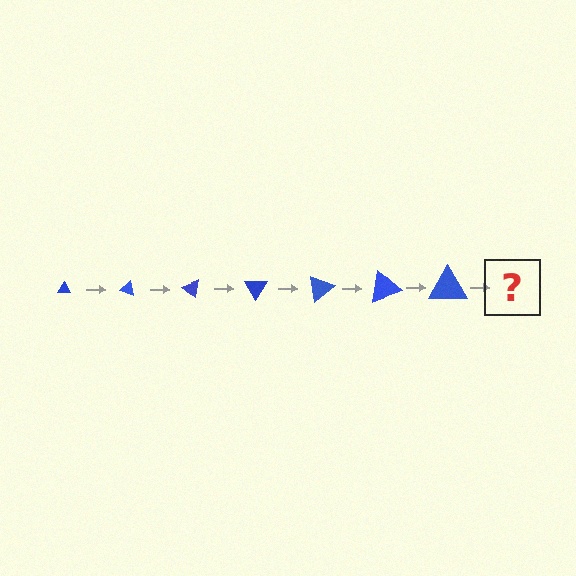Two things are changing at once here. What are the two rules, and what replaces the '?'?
The two rules are that the triangle grows larger each step and it rotates 20 degrees each step. The '?' should be a triangle, larger than the previous one and rotated 140 degrees from the start.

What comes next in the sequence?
The next element should be a triangle, larger than the previous one and rotated 140 degrees from the start.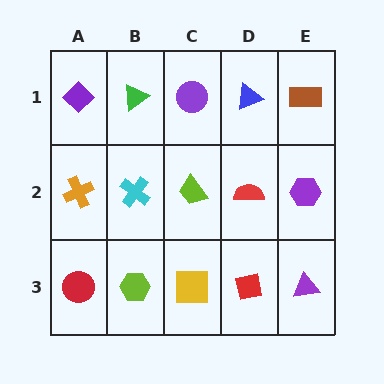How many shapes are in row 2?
5 shapes.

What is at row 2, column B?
A cyan cross.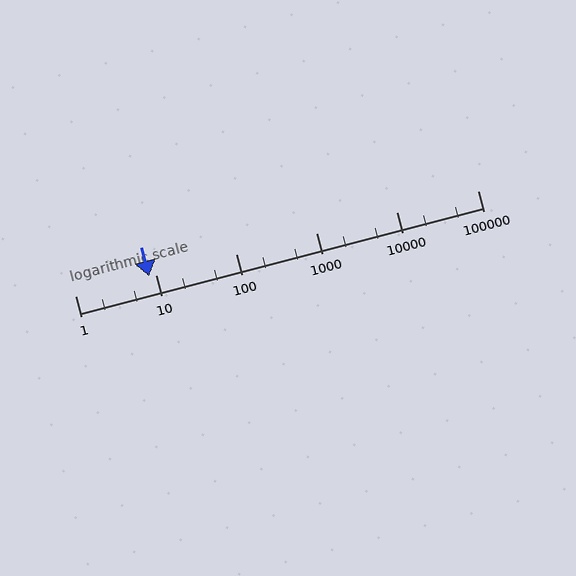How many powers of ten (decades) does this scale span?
The scale spans 5 decades, from 1 to 100000.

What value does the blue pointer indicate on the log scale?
The pointer indicates approximately 8.2.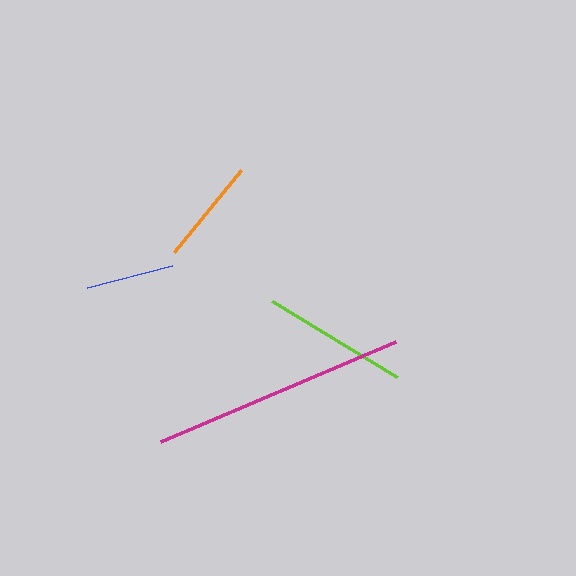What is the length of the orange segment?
The orange segment is approximately 106 pixels long.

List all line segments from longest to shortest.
From longest to shortest: magenta, lime, orange, blue.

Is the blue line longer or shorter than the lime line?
The lime line is longer than the blue line.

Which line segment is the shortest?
The blue line is the shortest at approximately 88 pixels.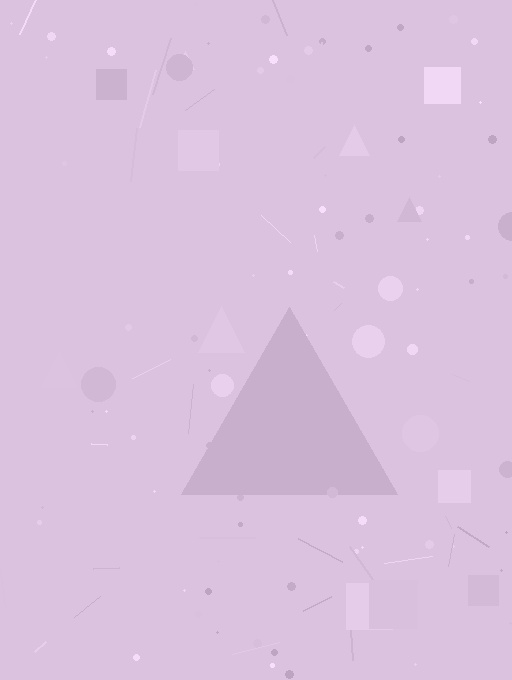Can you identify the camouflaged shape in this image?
The camouflaged shape is a triangle.